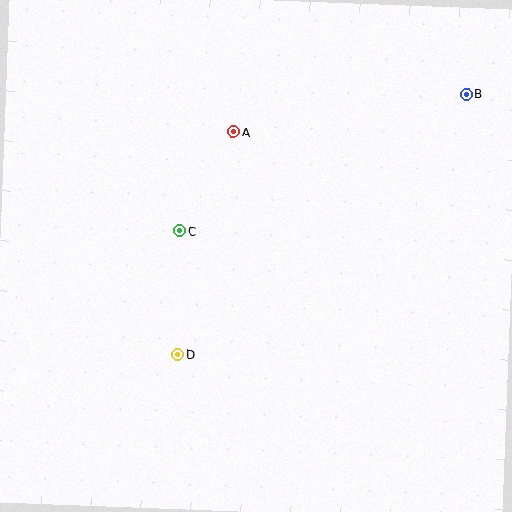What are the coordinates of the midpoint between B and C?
The midpoint between B and C is at (323, 162).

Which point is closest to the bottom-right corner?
Point D is closest to the bottom-right corner.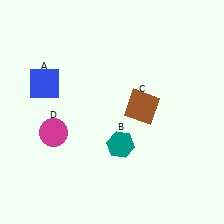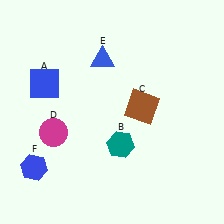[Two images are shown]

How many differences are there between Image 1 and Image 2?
There are 2 differences between the two images.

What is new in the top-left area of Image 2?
A blue triangle (E) was added in the top-left area of Image 2.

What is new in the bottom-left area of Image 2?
A blue hexagon (F) was added in the bottom-left area of Image 2.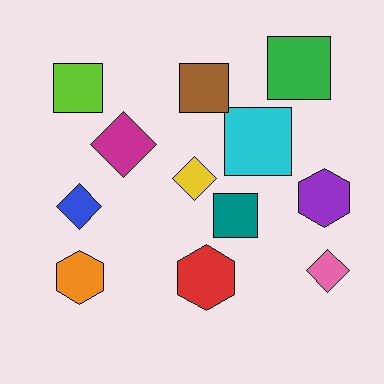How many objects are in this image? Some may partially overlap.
There are 12 objects.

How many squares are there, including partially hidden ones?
There are 5 squares.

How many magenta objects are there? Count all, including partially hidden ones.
There is 1 magenta object.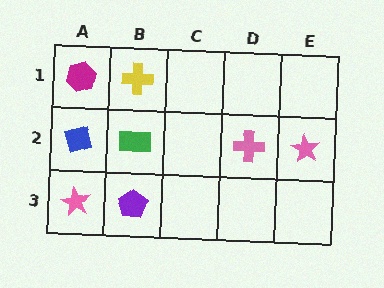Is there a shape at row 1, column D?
No, that cell is empty.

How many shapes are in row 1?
2 shapes.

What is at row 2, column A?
A blue diamond.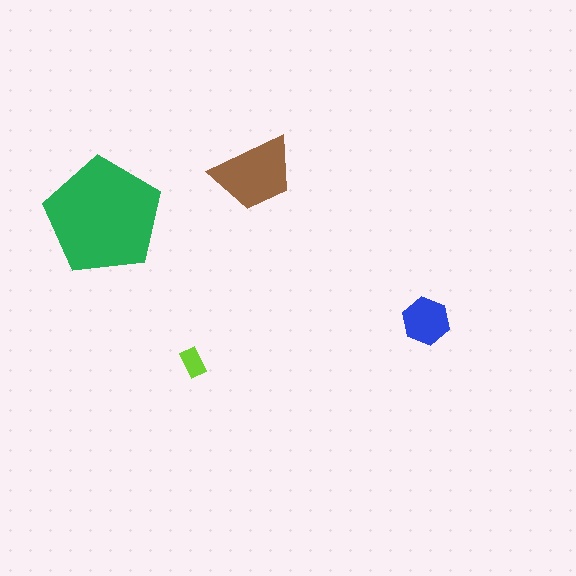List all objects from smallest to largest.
The lime rectangle, the blue hexagon, the brown trapezoid, the green pentagon.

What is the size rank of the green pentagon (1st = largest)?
1st.